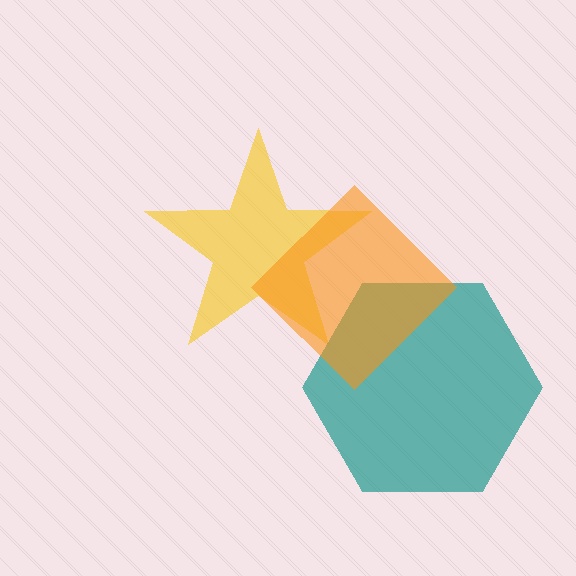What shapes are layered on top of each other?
The layered shapes are: a yellow star, a teal hexagon, an orange diamond.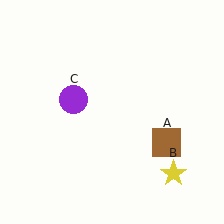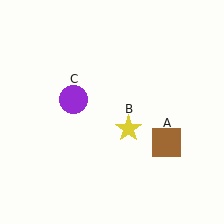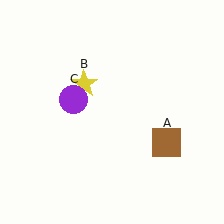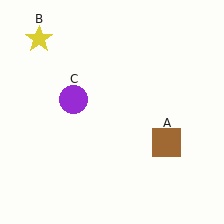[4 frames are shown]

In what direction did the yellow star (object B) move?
The yellow star (object B) moved up and to the left.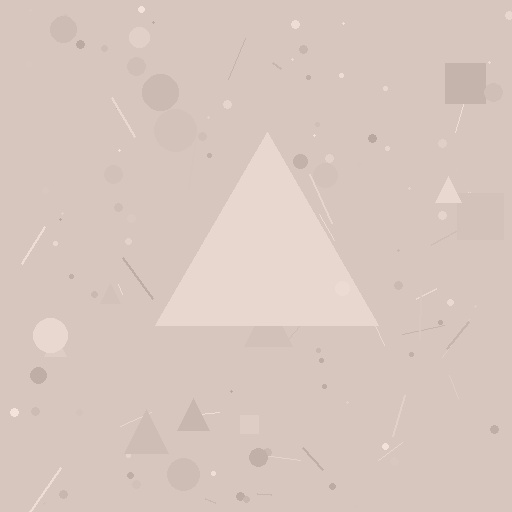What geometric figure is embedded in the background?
A triangle is embedded in the background.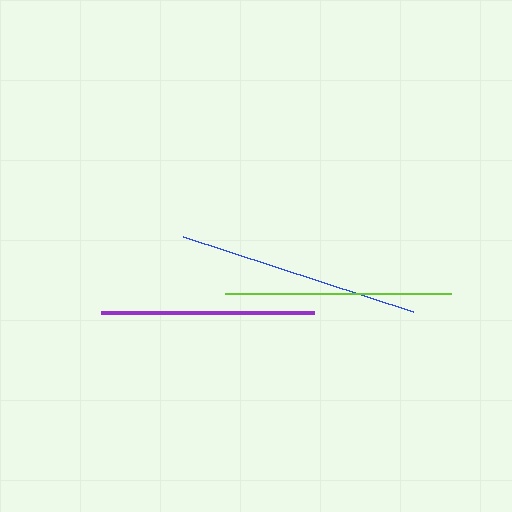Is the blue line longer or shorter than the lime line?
The blue line is longer than the lime line.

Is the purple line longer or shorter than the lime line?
The lime line is longer than the purple line.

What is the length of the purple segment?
The purple segment is approximately 213 pixels long.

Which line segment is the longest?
The blue line is the longest at approximately 241 pixels.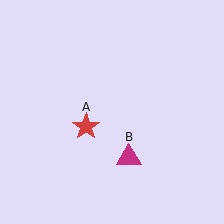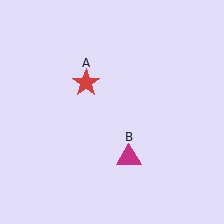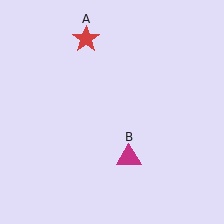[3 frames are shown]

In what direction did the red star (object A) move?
The red star (object A) moved up.